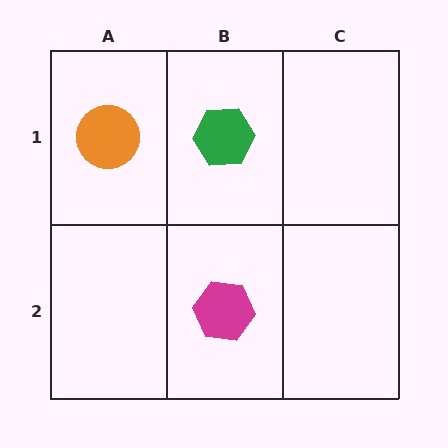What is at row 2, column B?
A magenta hexagon.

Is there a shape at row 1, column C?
No, that cell is empty.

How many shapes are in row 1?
2 shapes.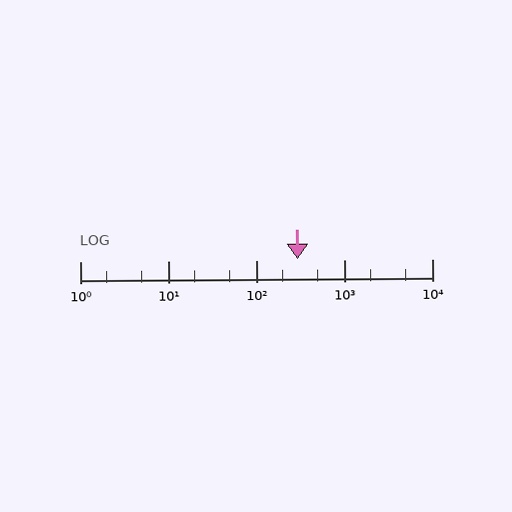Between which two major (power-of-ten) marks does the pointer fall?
The pointer is between 100 and 1000.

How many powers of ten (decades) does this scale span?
The scale spans 4 decades, from 1 to 10000.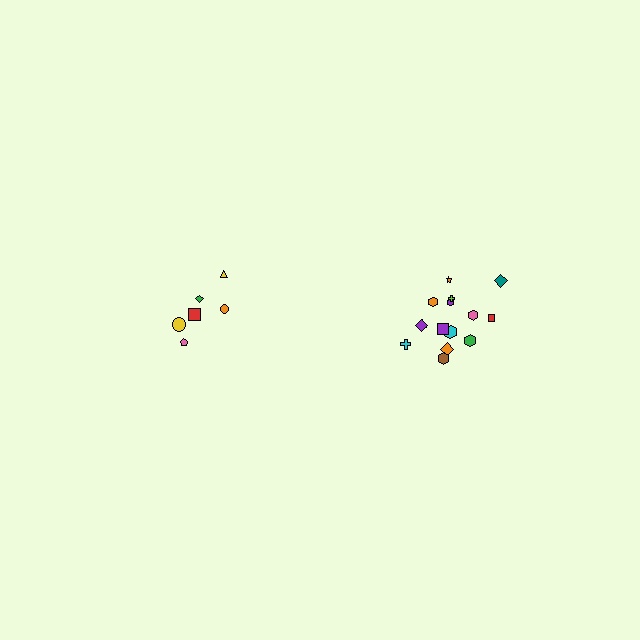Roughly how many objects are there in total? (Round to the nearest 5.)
Roughly 20 objects in total.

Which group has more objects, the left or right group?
The right group.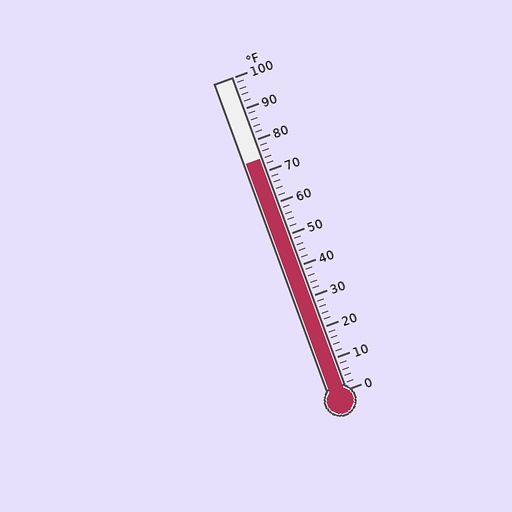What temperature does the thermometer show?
The thermometer shows approximately 74°F.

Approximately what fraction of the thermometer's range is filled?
The thermometer is filled to approximately 75% of its range.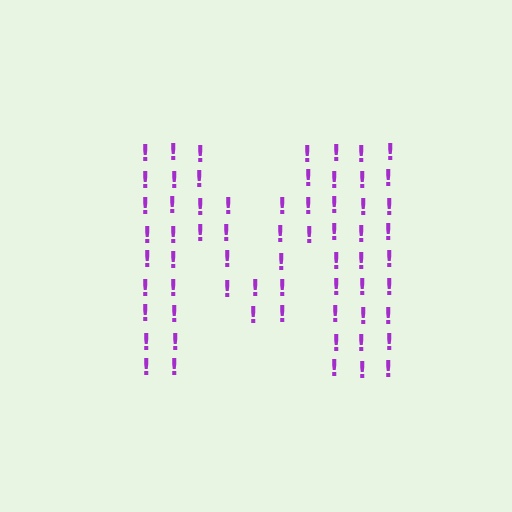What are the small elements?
The small elements are exclamation marks.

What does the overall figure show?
The overall figure shows the letter M.